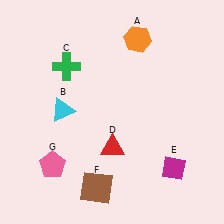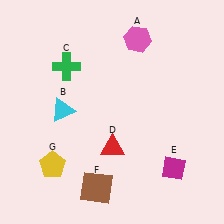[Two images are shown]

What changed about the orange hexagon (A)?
In Image 1, A is orange. In Image 2, it changed to pink.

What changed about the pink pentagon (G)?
In Image 1, G is pink. In Image 2, it changed to yellow.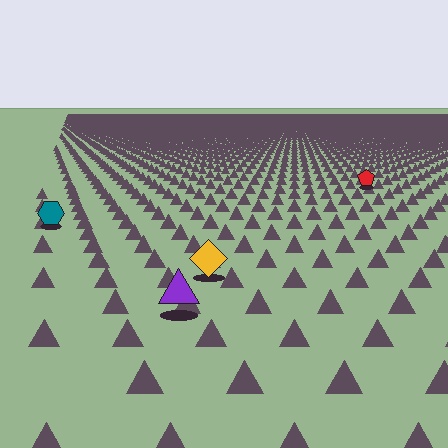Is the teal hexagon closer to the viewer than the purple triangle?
No. The purple triangle is closer — you can tell from the texture gradient: the ground texture is coarser near it.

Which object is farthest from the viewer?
The red pentagon is farthest from the viewer. It appears smaller and the ground texture around it is denser.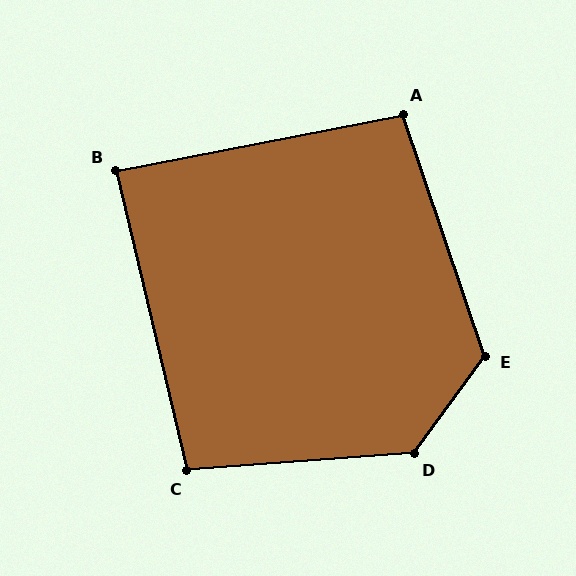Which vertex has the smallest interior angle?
B, at approximately 88 degrees.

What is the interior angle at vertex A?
Approximately 98 degrees (obtuse).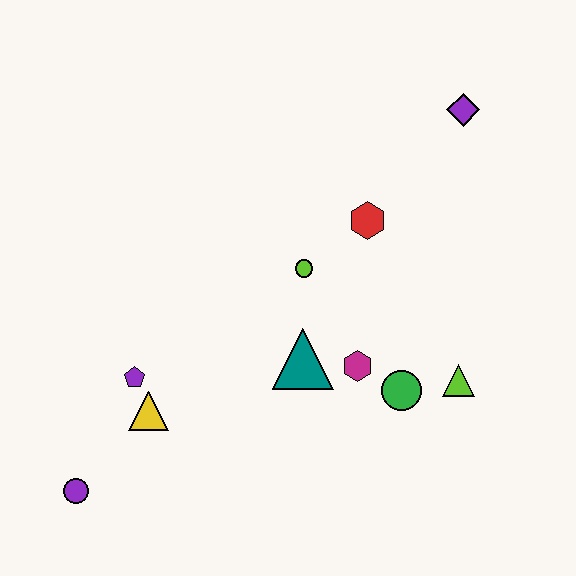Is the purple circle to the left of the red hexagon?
Yes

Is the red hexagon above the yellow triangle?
Yes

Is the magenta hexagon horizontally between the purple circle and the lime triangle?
Yes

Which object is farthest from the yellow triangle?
The purple diamond is farthest from the yellow triangle.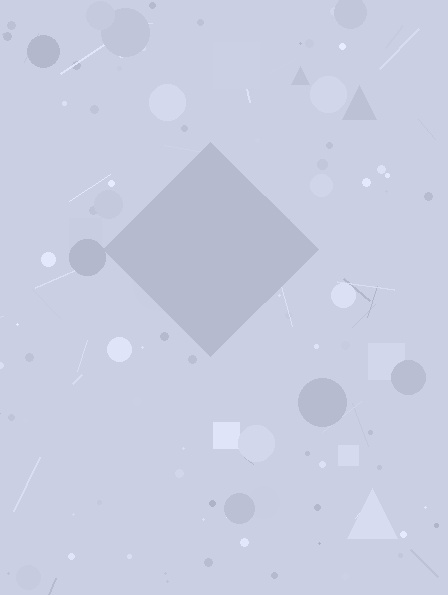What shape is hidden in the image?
A diamond is hidden in the image.